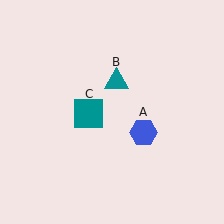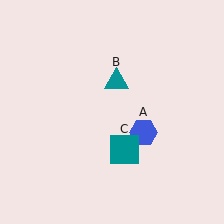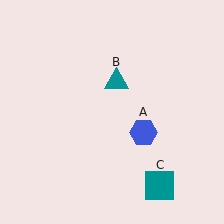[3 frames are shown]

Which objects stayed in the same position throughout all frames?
Blue hexagon (object A) and teal triangle (object B) remained stationary.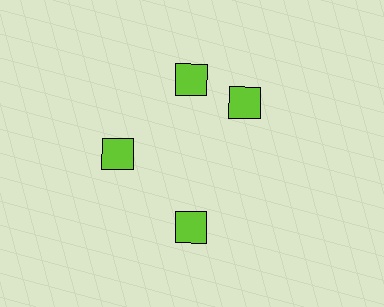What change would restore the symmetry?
The symmetry would be restored by rotating it back into even spacing with its neighbors so that all 4 diamonds sit at equal angles and equal distance from the center.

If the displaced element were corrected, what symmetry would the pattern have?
It would have 4-fold rotational symmetry — the pattern would map onto itself every 90 degrees.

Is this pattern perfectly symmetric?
No. The 4 lime diamonds are arranged in a ring, but one element near the 3 o'clock position is rotated out of alignment along the ring, breaking the 4-fold rotational symmetry.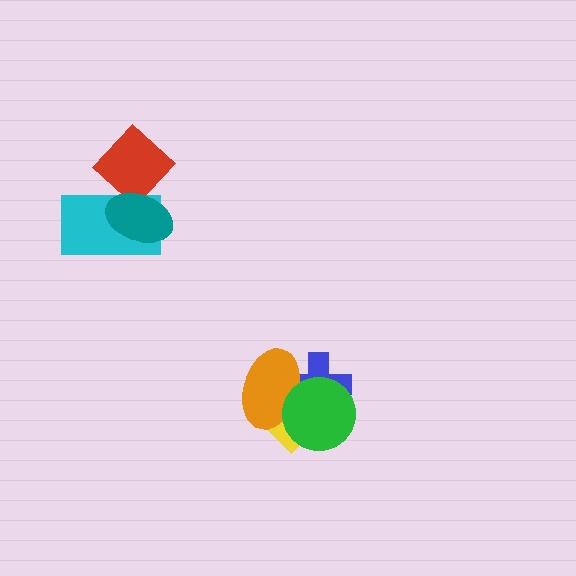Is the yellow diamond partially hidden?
Yes, it is partially covered by another shape.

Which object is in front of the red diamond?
The teal ellipse is in front of the red diamond.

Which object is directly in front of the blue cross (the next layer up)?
The yellow diamond is directly in front of the blue cross.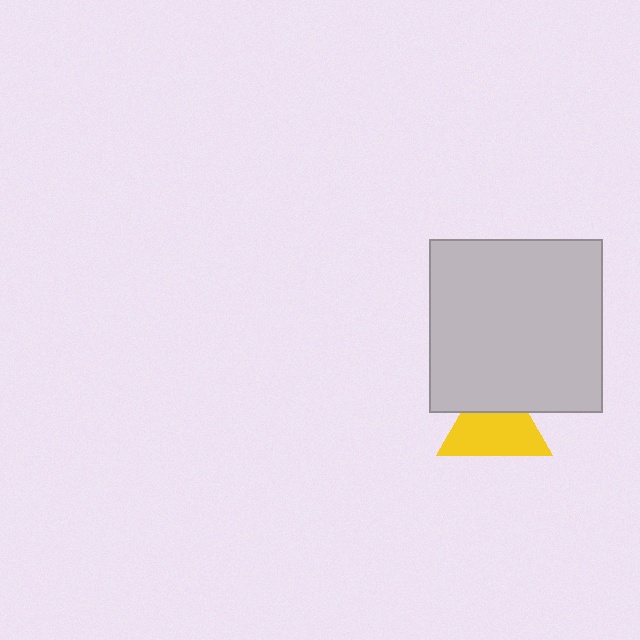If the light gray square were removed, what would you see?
You would see the complete yellow triangle.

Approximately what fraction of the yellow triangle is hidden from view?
Roughly 35% of the yellow triangle is hidden behind the light gray square.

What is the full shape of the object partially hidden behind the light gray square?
The partially hidden object is a yellow triangle.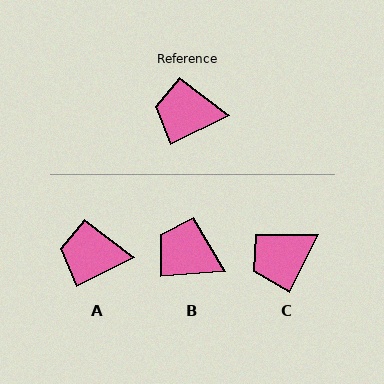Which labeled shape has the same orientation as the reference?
A.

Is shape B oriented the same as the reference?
No, it is off by about 23 degrees.